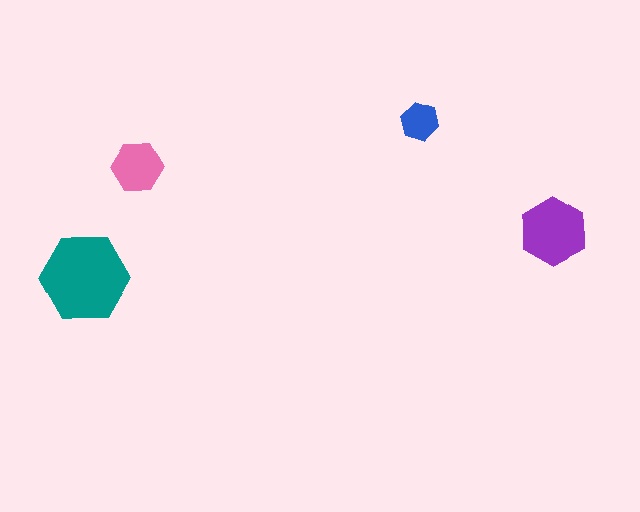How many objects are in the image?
There are 4 objects in the image.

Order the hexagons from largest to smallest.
the teal one, the purple one, the pink one, the blue one.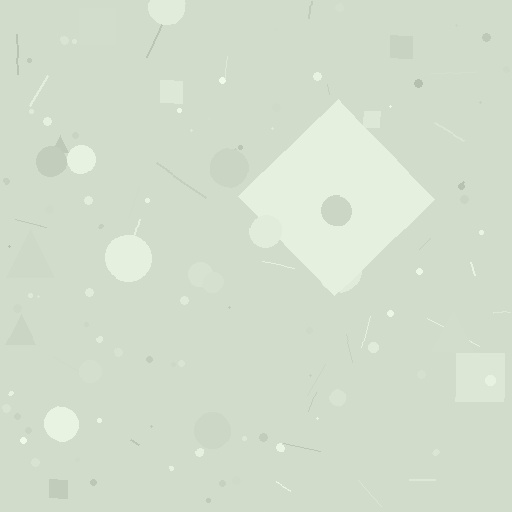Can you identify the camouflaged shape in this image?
The camouflaged shape is a diamond.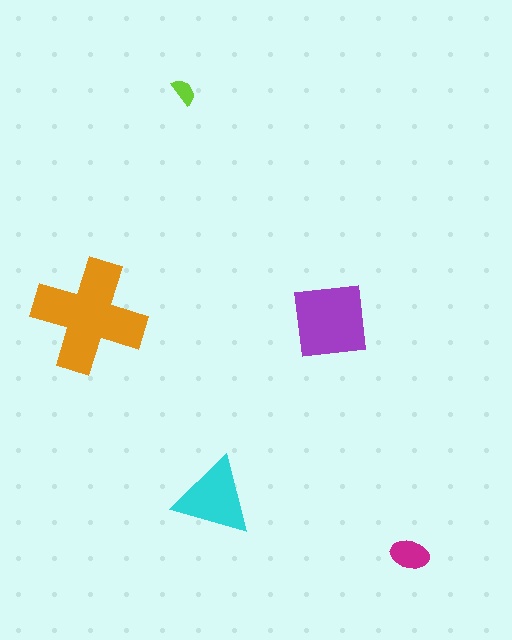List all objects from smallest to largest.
The lime semicircle, the magenta ellipse, the cyan triangle, the purple square, the orange cross.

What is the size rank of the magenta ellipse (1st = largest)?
4th.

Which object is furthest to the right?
The magenta ellipse is rightmost.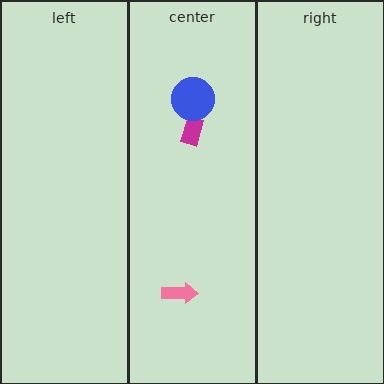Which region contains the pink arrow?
The center region.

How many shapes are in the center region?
3.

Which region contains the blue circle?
The center region.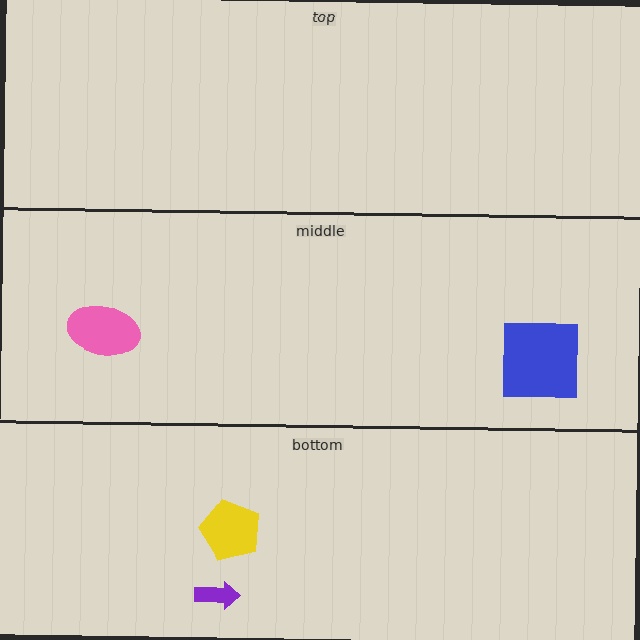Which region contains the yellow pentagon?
The bottom region.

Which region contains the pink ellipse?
The middle region.